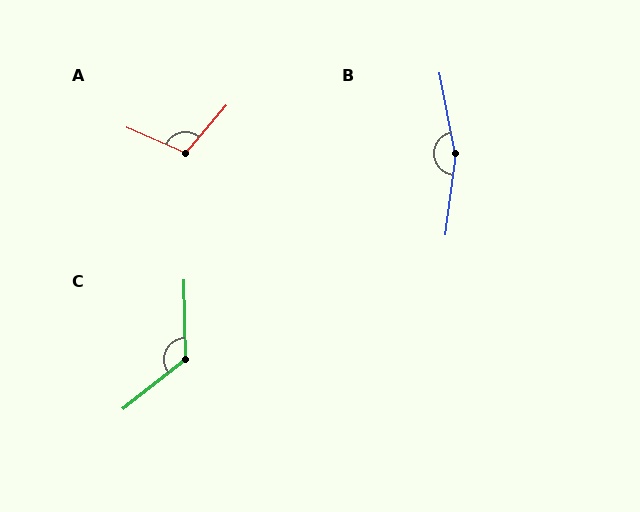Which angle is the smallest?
A, at approximately 107 degrees.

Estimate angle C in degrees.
Approximately 127 degrees.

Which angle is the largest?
B, at approximately 162 degrees.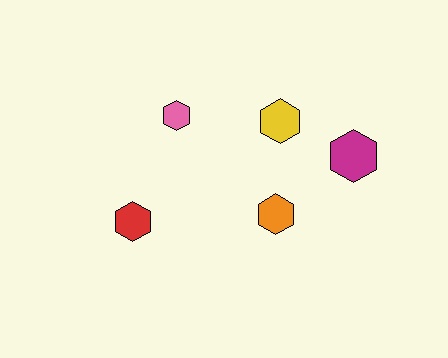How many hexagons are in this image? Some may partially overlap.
There are 5 hexagons.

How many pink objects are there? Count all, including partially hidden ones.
There is 1 pink object.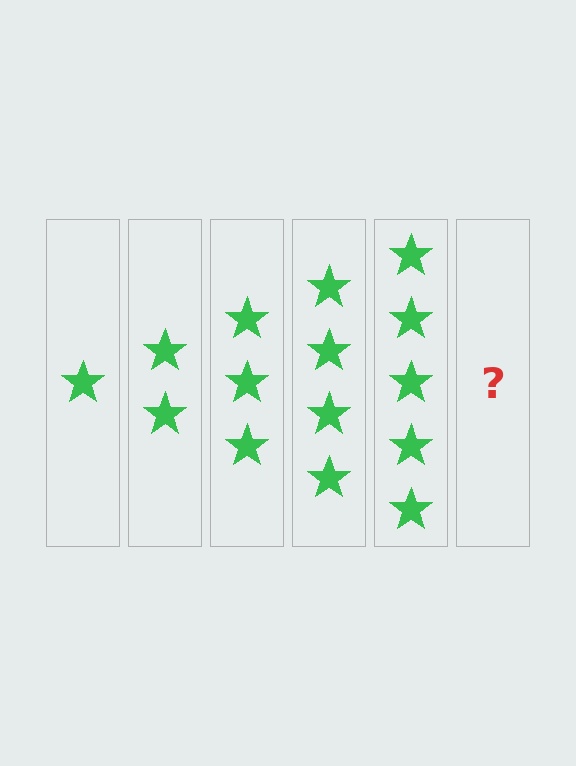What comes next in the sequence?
The next element should be 6 stars.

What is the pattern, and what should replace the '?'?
The pattern is that each step adds one more star. The '?' should be 6 stars.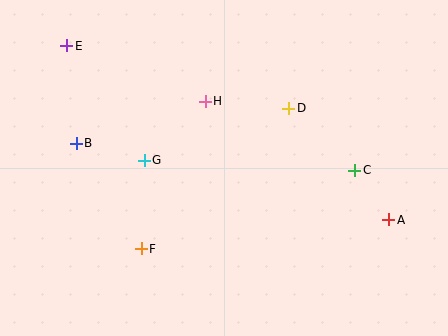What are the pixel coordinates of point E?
Point E is at (67, 46).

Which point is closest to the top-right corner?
Point D is closest to the top-right corner.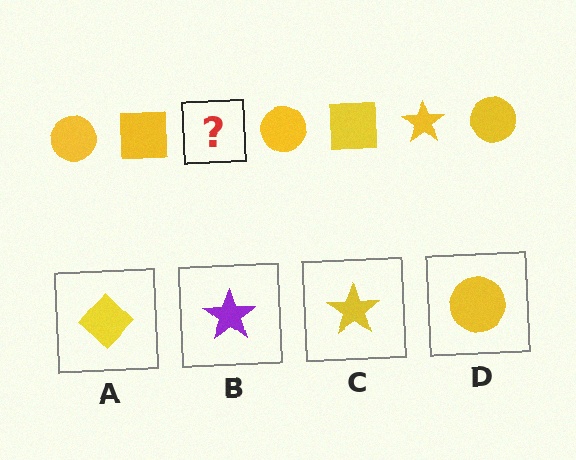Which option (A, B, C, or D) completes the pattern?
C.